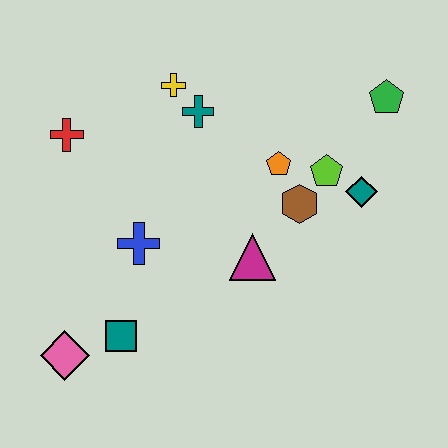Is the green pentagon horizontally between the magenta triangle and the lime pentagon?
No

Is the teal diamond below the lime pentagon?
Yes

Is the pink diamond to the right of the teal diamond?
No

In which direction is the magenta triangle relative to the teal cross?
The magenta triangle is below the teal cross.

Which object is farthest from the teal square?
The green pentagon is farthest from the teal square.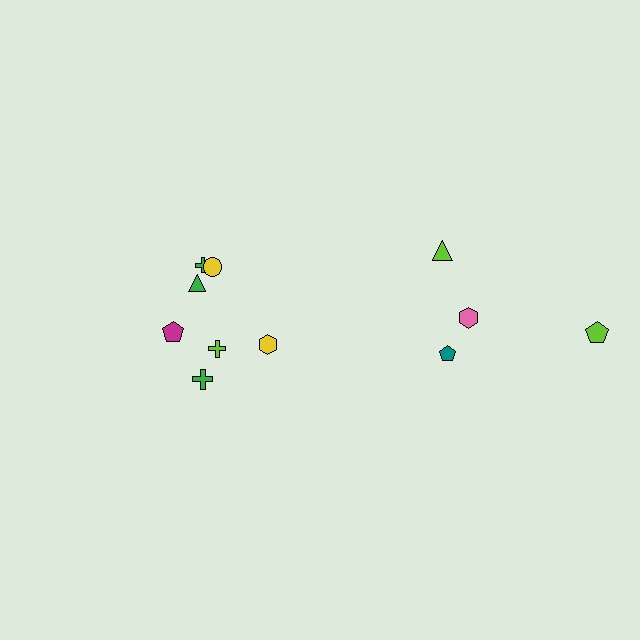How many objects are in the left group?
There are 7 objects.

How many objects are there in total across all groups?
There are 11 objects.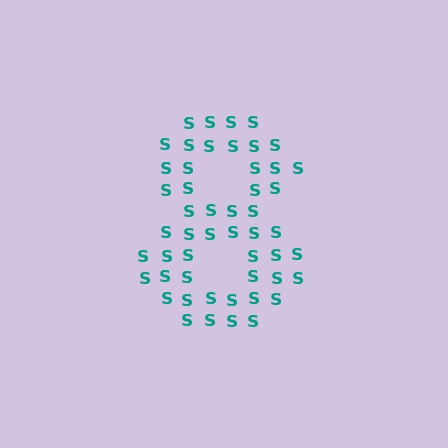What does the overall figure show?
The overall figure shows the digit 8.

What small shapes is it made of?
It is made of small letter S's.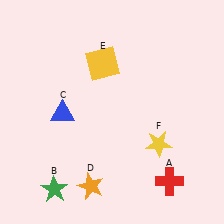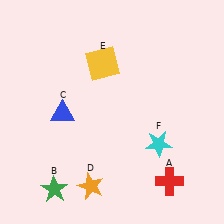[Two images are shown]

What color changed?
The star (F) changed from yellow in Image 1 to cyan in Image 2.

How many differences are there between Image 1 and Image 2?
There is 1 difference between the two images.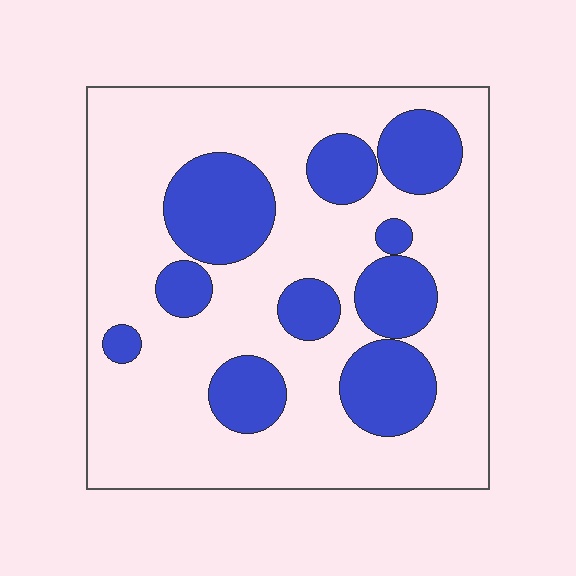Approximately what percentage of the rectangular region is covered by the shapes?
Approximately 30%.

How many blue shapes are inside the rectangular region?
10.